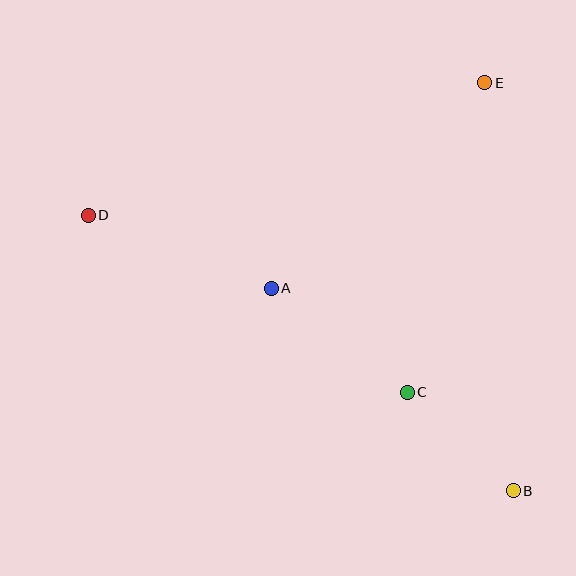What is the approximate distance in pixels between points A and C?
The distance between A and C is approximately 171 pixels.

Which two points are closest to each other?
Points B and C are closest to each other.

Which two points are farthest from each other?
Points B and D are farthest from each other.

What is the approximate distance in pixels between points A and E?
The distance between A and E is approximately 296 pixels.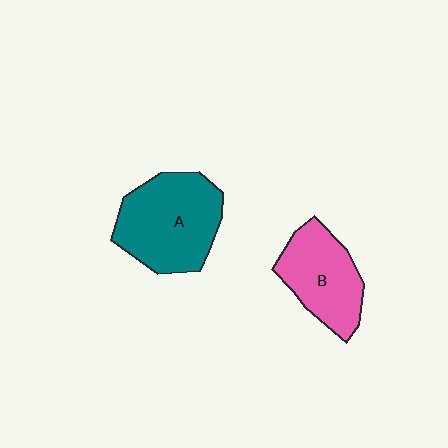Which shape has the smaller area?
Shape B (pink).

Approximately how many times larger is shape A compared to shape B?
Approximately 1.3 times.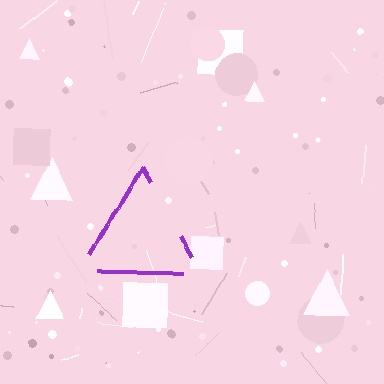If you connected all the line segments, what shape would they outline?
They would outline a triangle.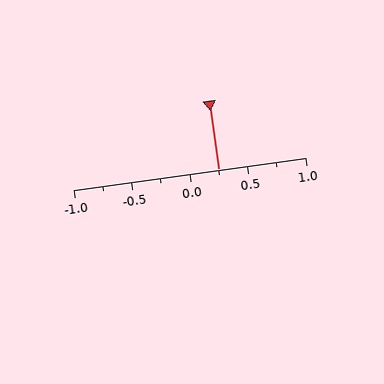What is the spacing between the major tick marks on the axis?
The major ticks are spaced 0.5 apart.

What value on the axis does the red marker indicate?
The marker indicates approximately 0.25.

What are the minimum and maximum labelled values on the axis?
The axis runs from -1.0 to 1.0.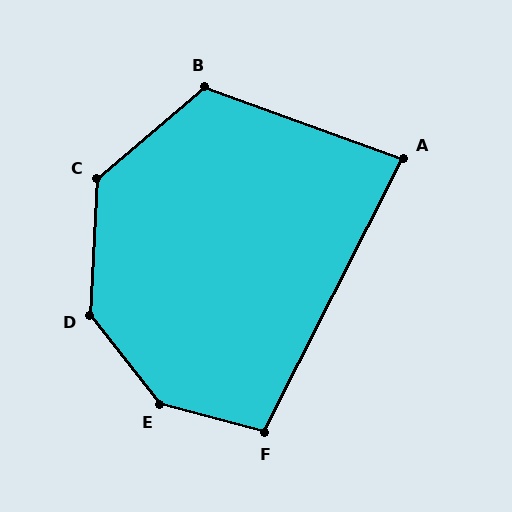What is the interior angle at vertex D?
Approximately 139 degrees (obtuse).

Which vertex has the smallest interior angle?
A, at approximately 83 degrees.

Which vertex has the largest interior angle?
E, at approximately 143 degrees.